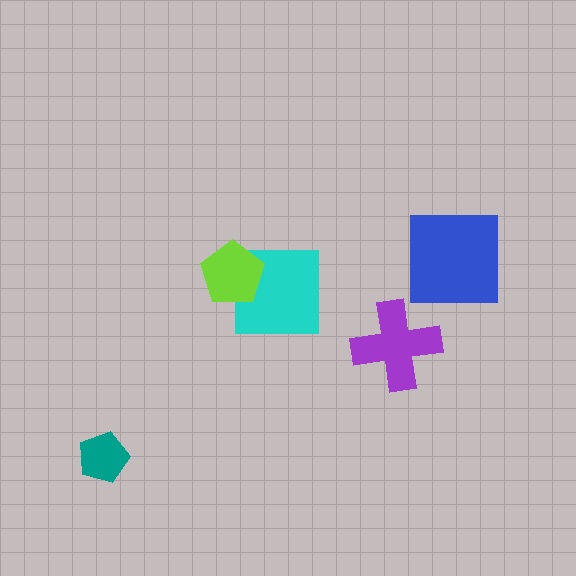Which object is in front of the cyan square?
The lime pentagon is in front of the cyan square.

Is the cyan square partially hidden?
Yes, it is partially covered by another shape.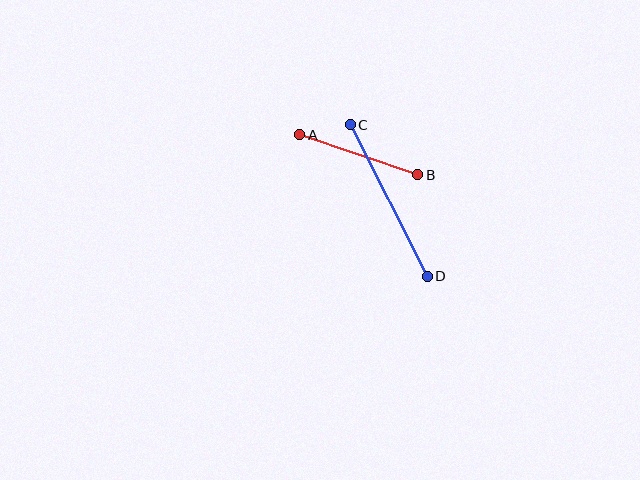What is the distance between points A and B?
The distance is approximately 125 pixels.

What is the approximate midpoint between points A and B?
The midpoint is at approximately (359, 155) pixels.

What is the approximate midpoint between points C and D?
The midpoint is at approximately (389, 201) pixels.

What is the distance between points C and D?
The distance is approximately 170 pixels.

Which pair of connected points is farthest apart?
Points C and D are farthest apart.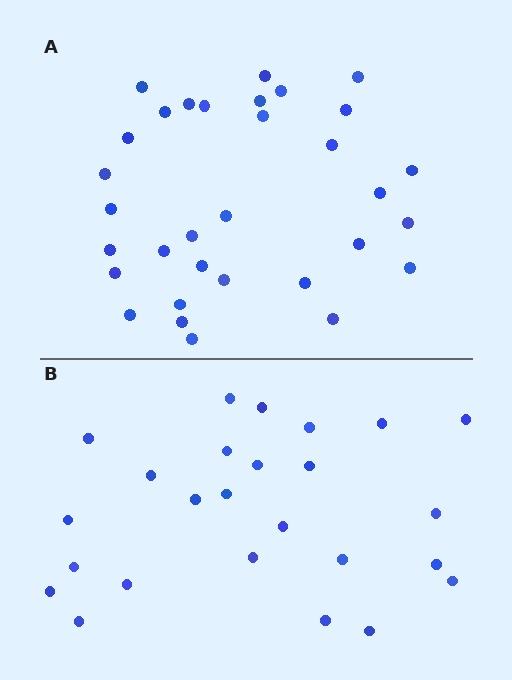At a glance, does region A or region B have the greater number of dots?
Region A (the top region) has more dots.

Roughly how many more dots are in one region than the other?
Region A has roughly 8 or so more dots than region B.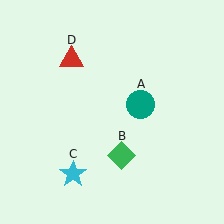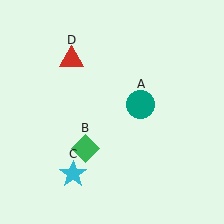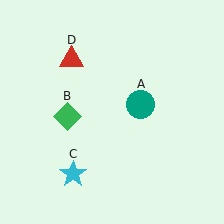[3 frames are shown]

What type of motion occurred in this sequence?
The green diamond (object B) rotated clockwise around the center of the scene.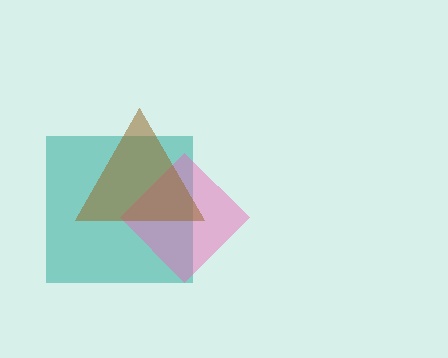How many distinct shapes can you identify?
There are 3 distinct shapes: a teal square, a pink diamond, a brown triangle.